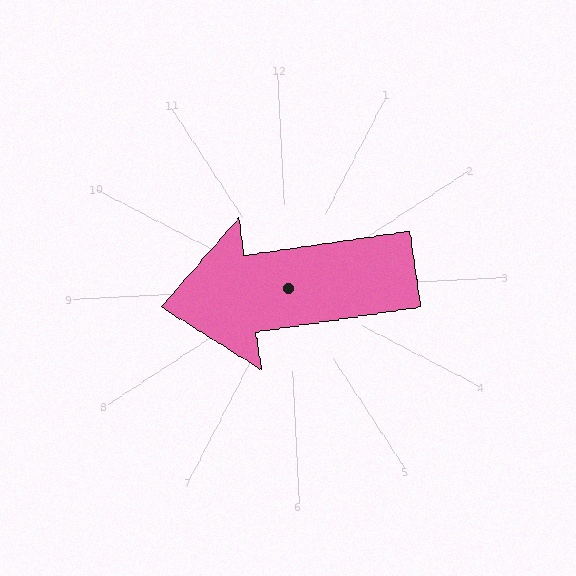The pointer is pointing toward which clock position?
Roughly 9 o'clock.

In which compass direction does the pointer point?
West.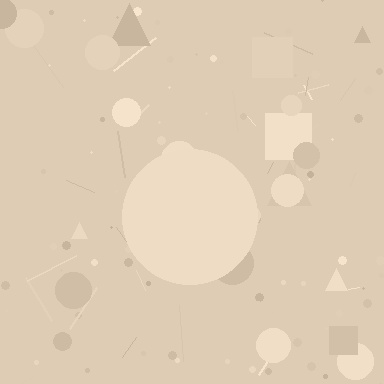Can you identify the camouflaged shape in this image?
The camouflaged shape is a circle.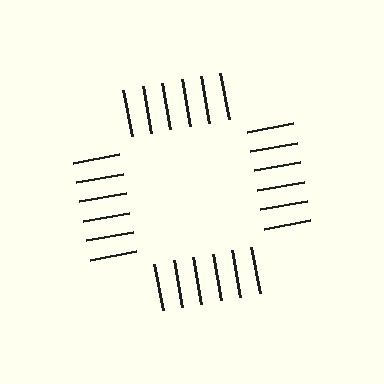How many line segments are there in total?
24 — 6 along each of the 4 edges.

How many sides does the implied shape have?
4 sides — the line-ends trace a square.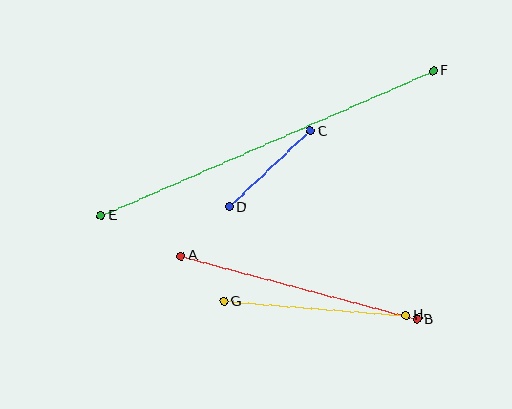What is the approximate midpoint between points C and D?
The midpoint is at approximately (270, 169) pixels.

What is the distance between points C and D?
The distance is approximately 111 pixels.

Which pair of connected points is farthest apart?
Points E and F are farthest apart.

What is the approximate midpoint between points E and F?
The midpoint is at approximately (267, 143) pixels.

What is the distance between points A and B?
The distance is approximately 244 pixels.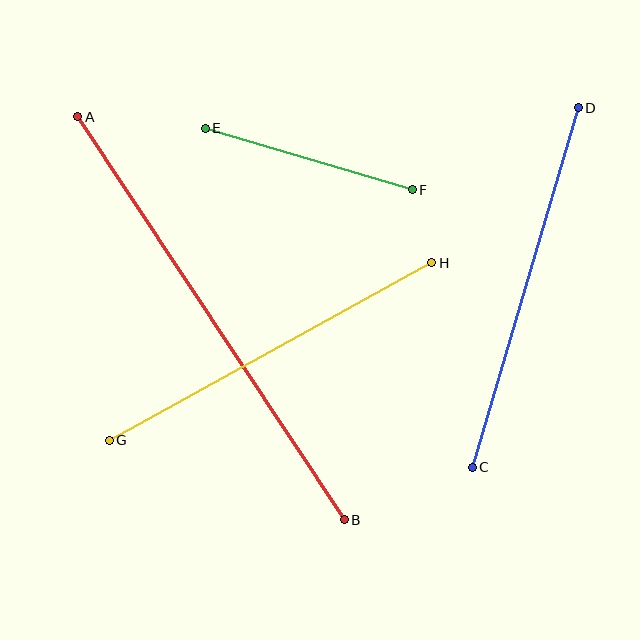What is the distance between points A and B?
The distance is approximately 483 pixels.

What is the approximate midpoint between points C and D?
The midpoint is at approximately (525, 287) pixels.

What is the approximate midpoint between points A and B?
The midpoint is at approximately (211, 318) pixels.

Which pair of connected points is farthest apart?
Points A and B are farthest apart.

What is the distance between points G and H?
The distance is approximately 368 pixels.